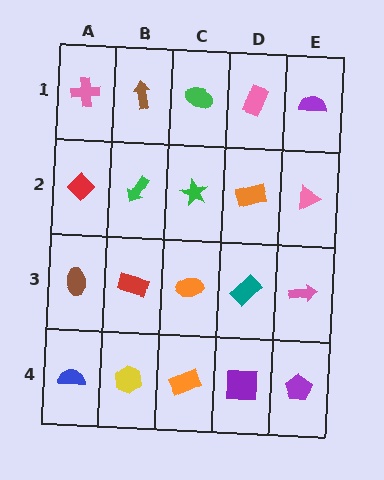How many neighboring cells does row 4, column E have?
2.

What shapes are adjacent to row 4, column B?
A red rectangle (row 3, column B), a blue semicircle (row 4, column A), an orange rectangle (row 4, column C).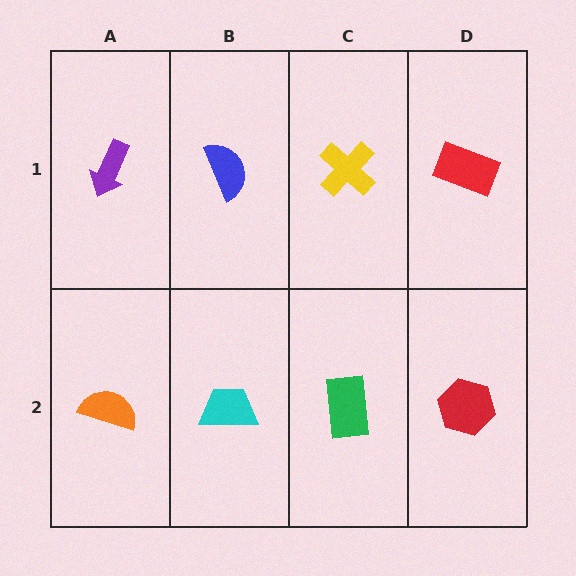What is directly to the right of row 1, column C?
A red rectangle.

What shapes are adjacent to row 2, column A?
A purple arrow (row 1, column A), a cyan trapezoid (row 2, column B).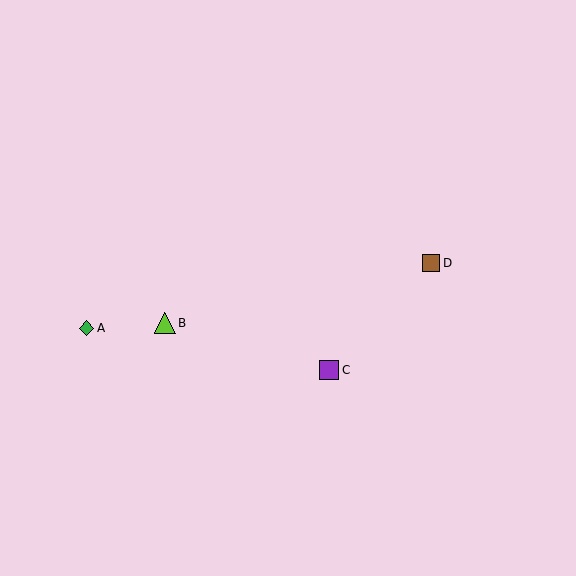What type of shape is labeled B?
Shape B is a lime triangle.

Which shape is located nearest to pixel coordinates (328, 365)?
The purple square (labeled C) at (329, 370) is nearest to that location.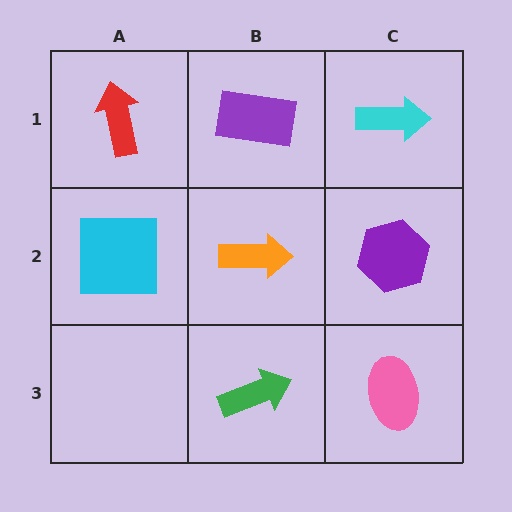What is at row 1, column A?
A red arrow.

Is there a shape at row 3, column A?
No, that cell is empty.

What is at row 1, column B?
A purple rectangle.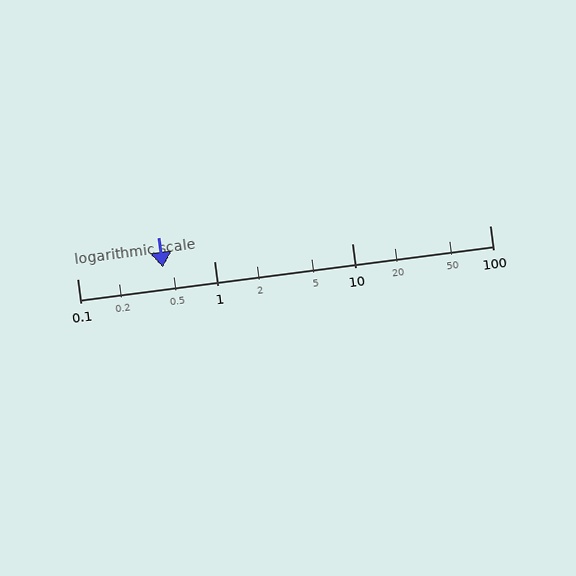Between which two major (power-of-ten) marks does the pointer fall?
The pointer is between 0.1 and 1.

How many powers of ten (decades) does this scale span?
The scale spans 3 decades, from 0.1 to 100.